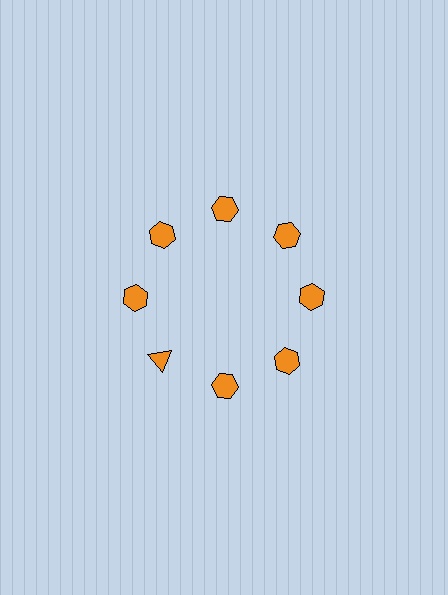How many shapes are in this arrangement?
There are 8 shapes arranged in a ring pattern.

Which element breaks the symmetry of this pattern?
The orange triangle at roughly the 8 o'clock position breaks the symmetry. All other shapes are orange hexagons.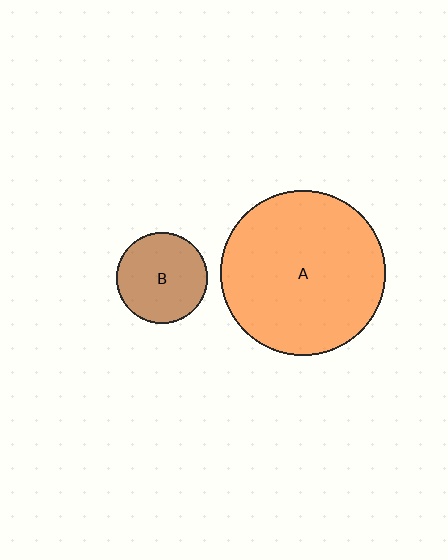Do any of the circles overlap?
No, none of the circles overlap.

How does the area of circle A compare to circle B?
Approximately 3.3 times.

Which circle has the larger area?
Circle A (orange).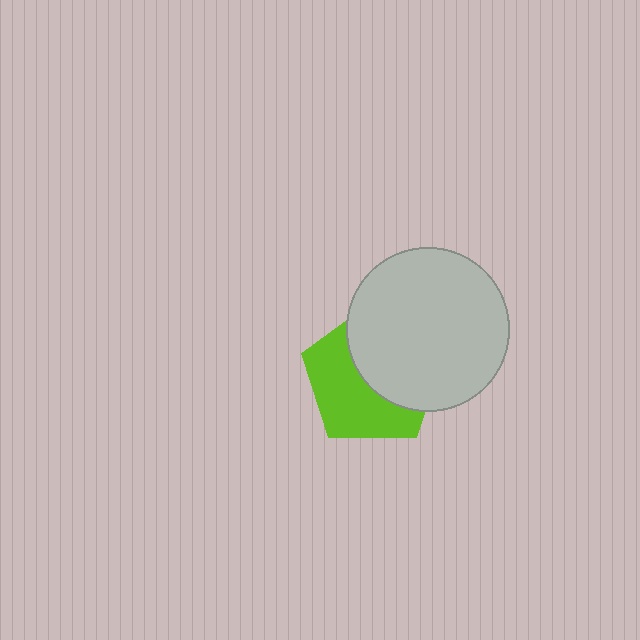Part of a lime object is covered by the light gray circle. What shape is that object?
It is a pentagon.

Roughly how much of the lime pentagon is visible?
About half of it is visible (roughly 50%).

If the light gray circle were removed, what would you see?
You would see the complete lime pentagon.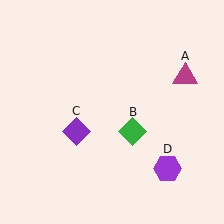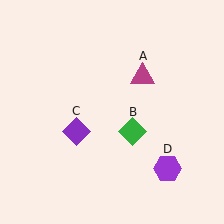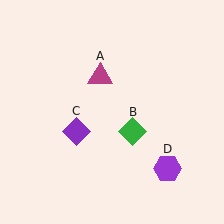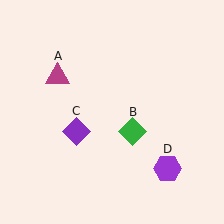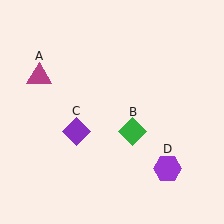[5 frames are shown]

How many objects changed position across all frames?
1 object changed position: magenta triangle (object A).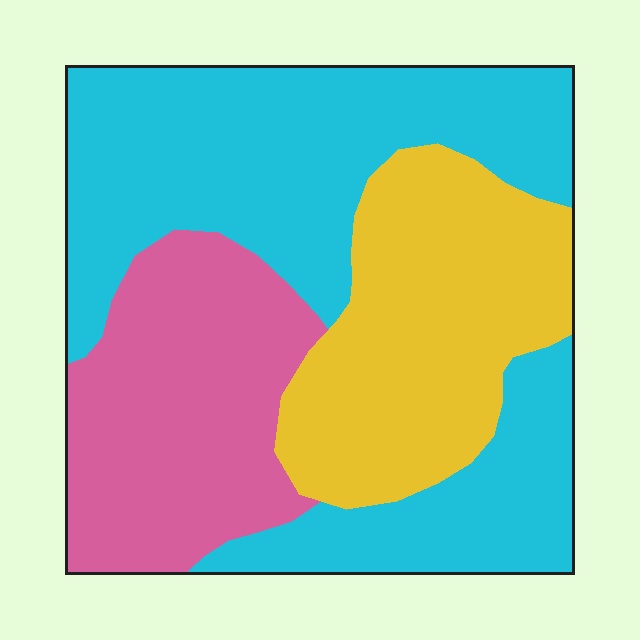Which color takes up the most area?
Cyan, at roughly 45%.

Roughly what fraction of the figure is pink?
Pink covers about 25% of the figure.